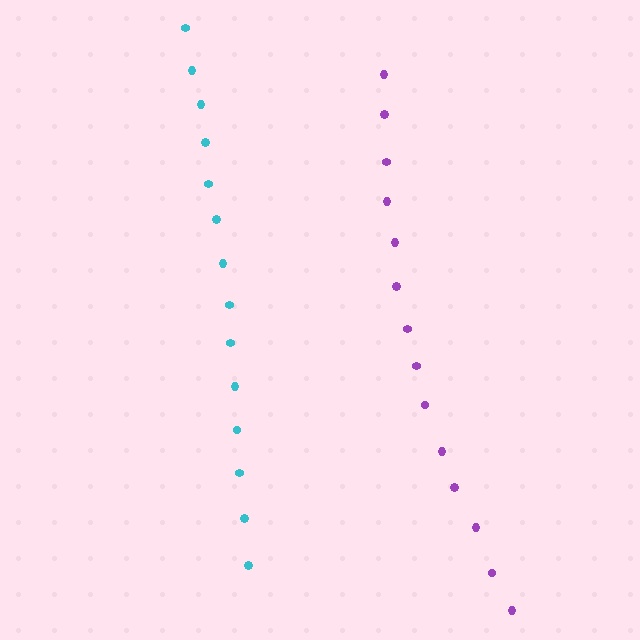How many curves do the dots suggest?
There are 2 distinct paths.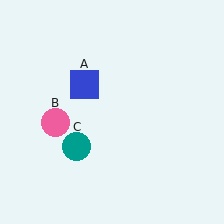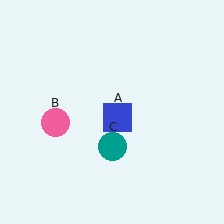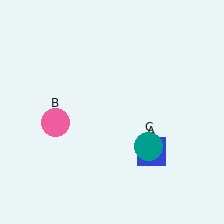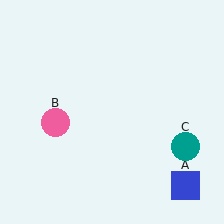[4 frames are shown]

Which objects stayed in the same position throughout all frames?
Pink circle (object B) remained stationary.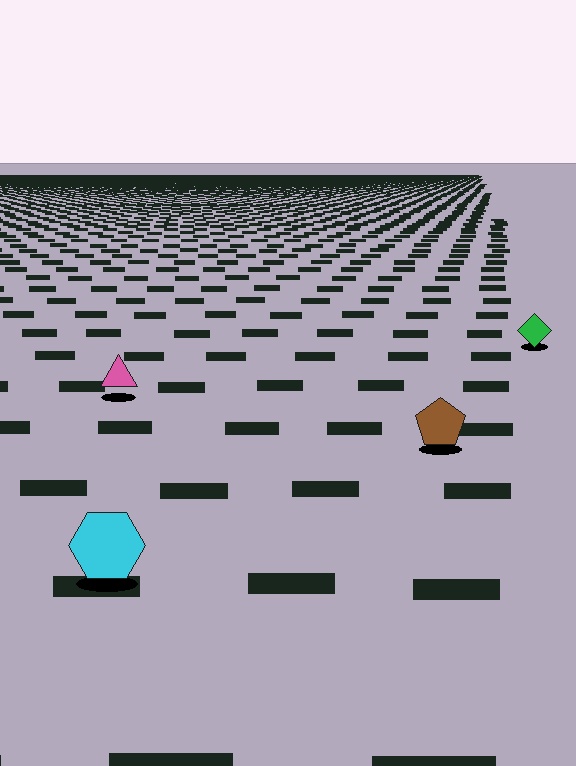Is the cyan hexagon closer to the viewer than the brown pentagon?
Yes. The cyan hexagon is closer — you can tell from the texture gradient: the ground texture is coarser near it.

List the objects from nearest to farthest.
From nearest to farthest: the cyan hexagon, the brown pentagon, the pink triangle, the green diamond.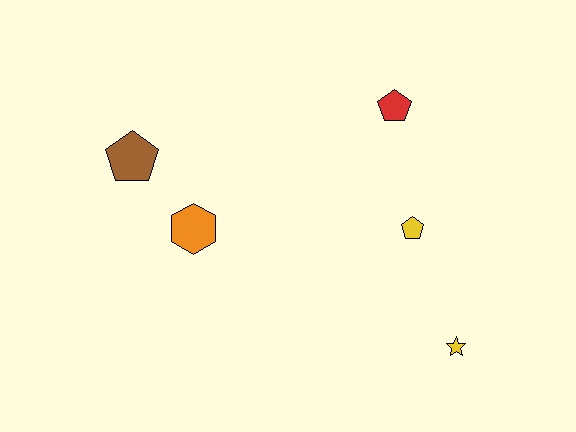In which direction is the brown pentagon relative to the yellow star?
The brown pentagon is to the left of the yellow star.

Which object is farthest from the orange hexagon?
The yellow star is farthest from the orange hexagon.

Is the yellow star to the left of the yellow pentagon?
No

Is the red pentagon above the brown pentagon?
Yes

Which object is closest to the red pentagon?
The yellow pentagon is closest to the red pentagon.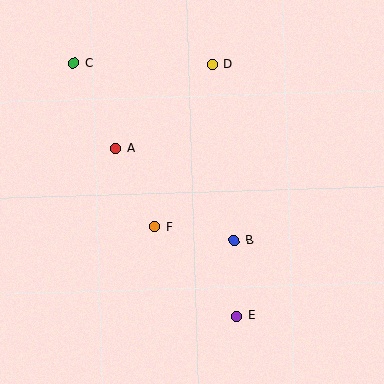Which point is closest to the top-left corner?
Point C is closest to the top-left corner.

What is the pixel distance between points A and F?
The distance between A and F is 88 pixels.